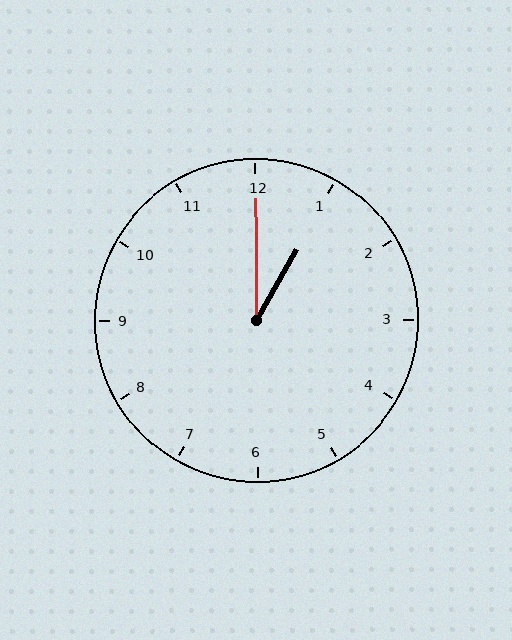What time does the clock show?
1:00.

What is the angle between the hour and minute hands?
Approximately 30 degrees.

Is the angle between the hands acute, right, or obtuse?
It is acute.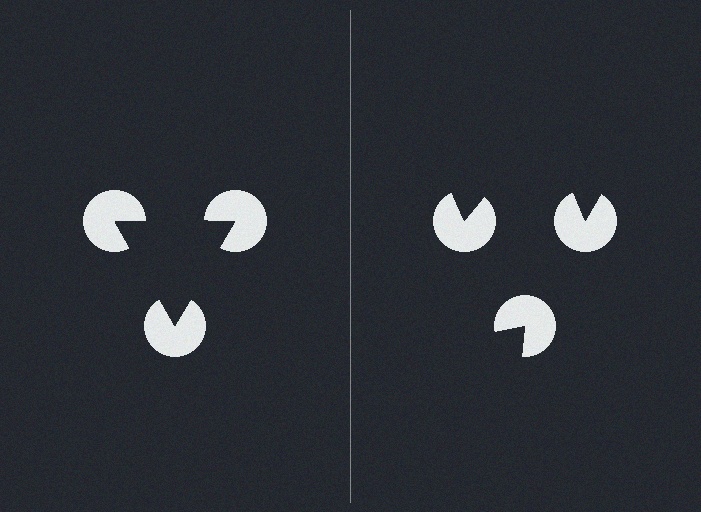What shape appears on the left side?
An illusory triangle.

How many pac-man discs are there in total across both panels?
6 — 3 on each side.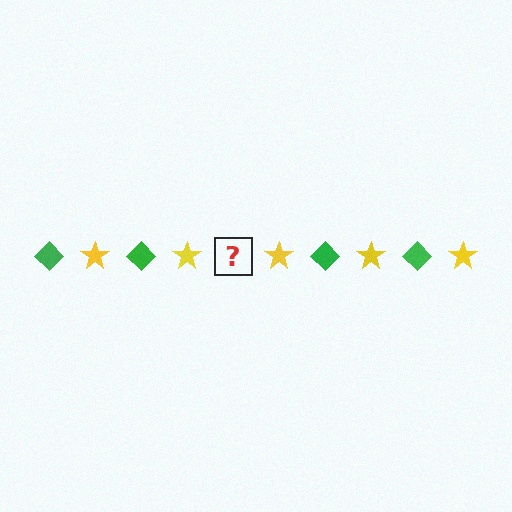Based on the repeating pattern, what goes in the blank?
The blank should be a green diamond.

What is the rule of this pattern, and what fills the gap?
The rule is that the pattern alternates between green diamond and yellow star. The gap should be filled with a green diamond.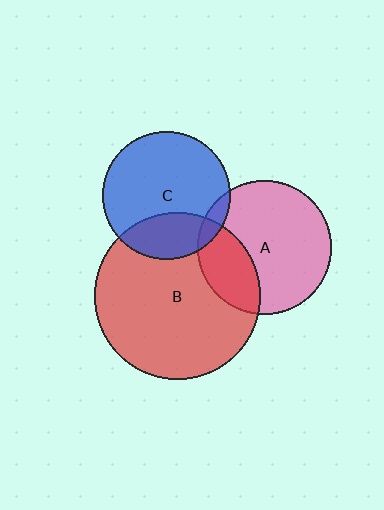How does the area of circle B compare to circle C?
Approximately 1.7 times.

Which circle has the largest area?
Circle B (red).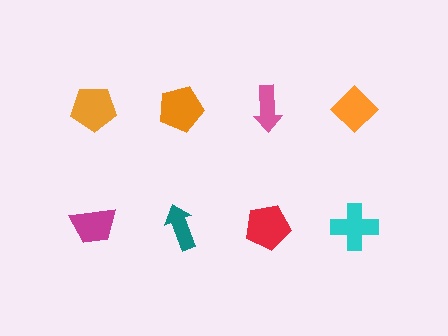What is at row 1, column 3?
A pink arrow.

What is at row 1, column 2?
An orange pentagon.